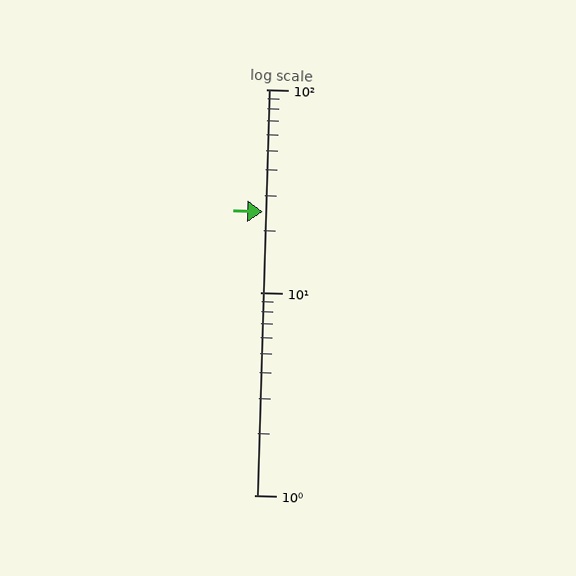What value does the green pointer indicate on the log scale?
The pointer indicates approximately 25.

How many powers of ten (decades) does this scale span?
The scale spans 2 decades, from 1 to 100.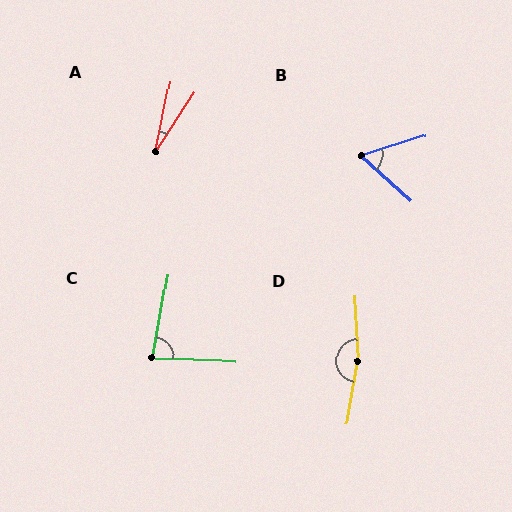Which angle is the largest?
D, at approximately 168 degrees.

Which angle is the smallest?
A, at approximately 22 degrees.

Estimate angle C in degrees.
Approximately 82 degrees.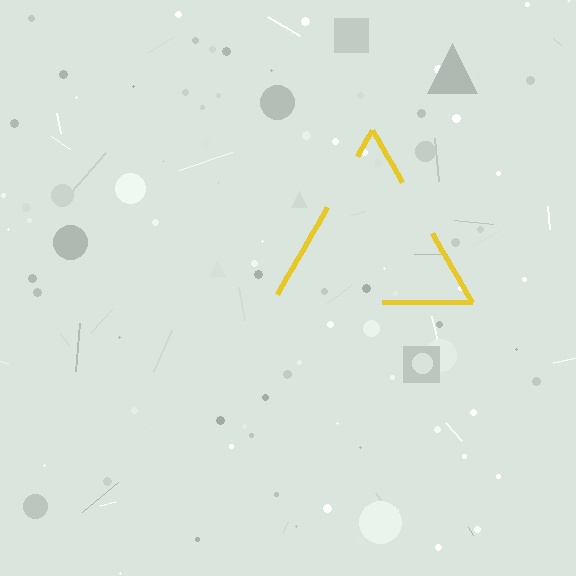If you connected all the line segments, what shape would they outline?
They would outline a triangle.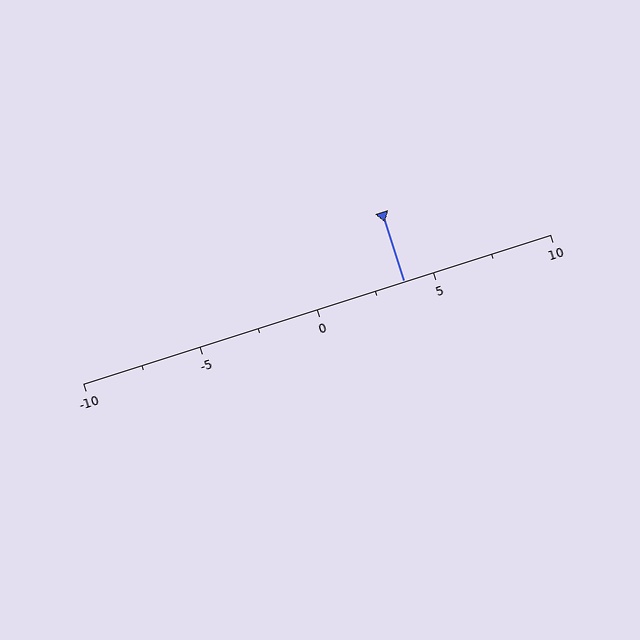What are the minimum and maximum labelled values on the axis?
The axis runs from -10 to 10.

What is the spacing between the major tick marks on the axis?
The major ticks are spaced 5 apart.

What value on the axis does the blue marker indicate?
The marker indicates approximately 3.8.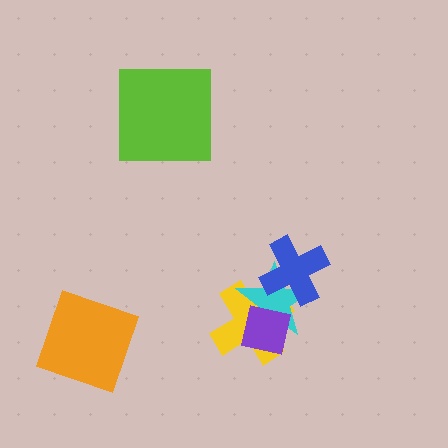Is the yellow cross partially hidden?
Yes, it is partially covered by another shape.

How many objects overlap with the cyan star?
3 objects overlap with the cyan star.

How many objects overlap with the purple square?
2 objects overlap with the purple square.